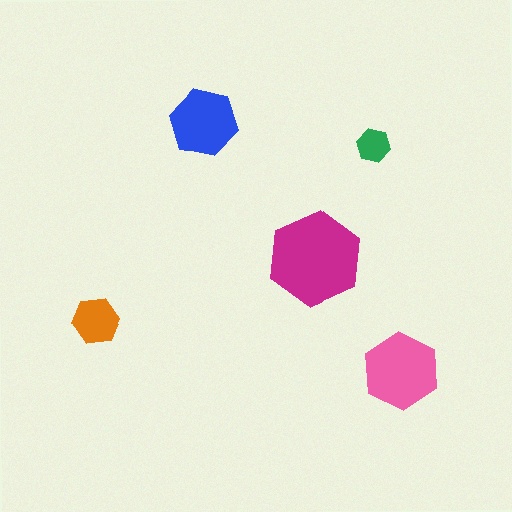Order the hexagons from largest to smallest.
the magenta one, the pink one, the blue one, the orange one, the green one.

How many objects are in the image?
There are 5 objects in the image.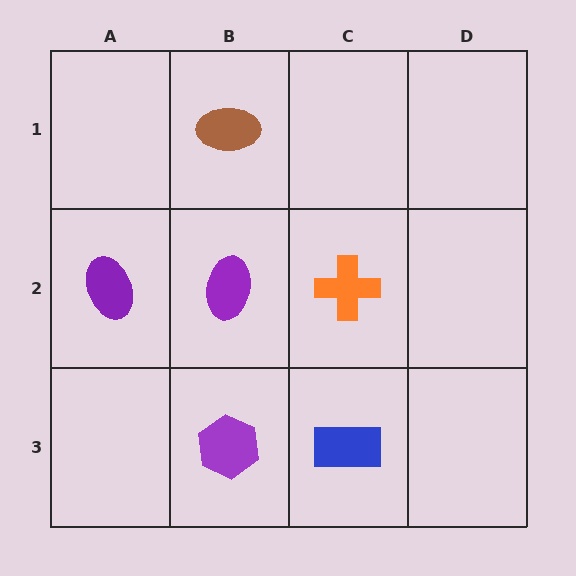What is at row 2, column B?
A purple ellipse.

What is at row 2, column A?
A purple ellipse.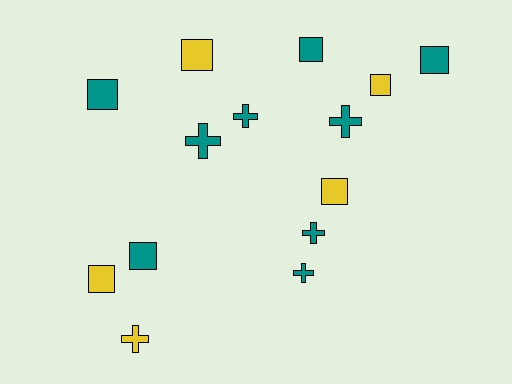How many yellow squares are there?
There are 4 yellow squares.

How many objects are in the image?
There are 14 objects.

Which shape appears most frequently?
Square, with 8 objects.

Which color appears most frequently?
Teal, with 9 objects.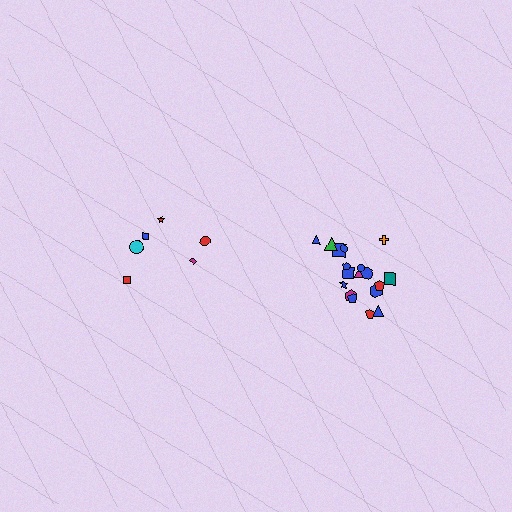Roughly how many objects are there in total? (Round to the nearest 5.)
Roughly 25 objects in total.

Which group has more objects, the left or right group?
The right group.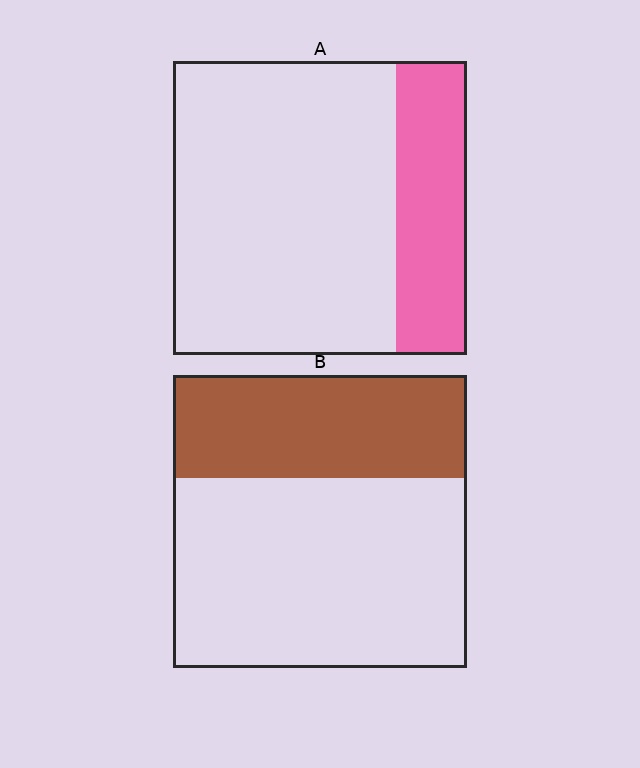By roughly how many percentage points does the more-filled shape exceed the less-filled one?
By roughly 10 percentage points (B over A).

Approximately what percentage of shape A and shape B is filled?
A is approximately 25% and B is approximately 35%.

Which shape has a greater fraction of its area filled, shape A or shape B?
Shape B.